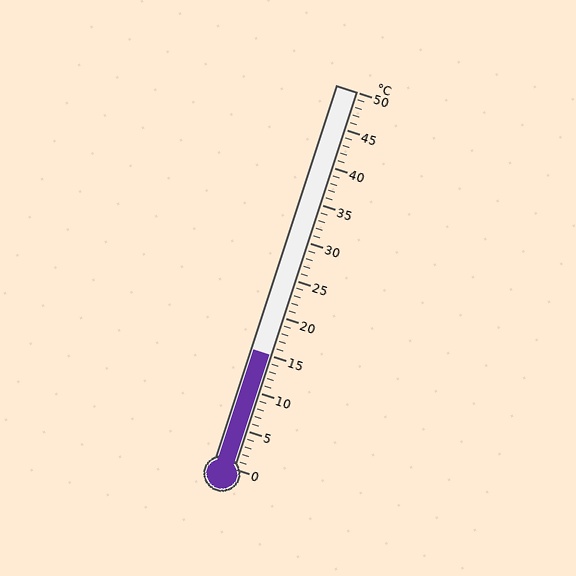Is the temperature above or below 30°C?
The temperature is below 30°C.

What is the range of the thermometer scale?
The thermometer scale ranges from 0°C to 50°C.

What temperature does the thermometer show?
The thermometer shows approximately 15°C.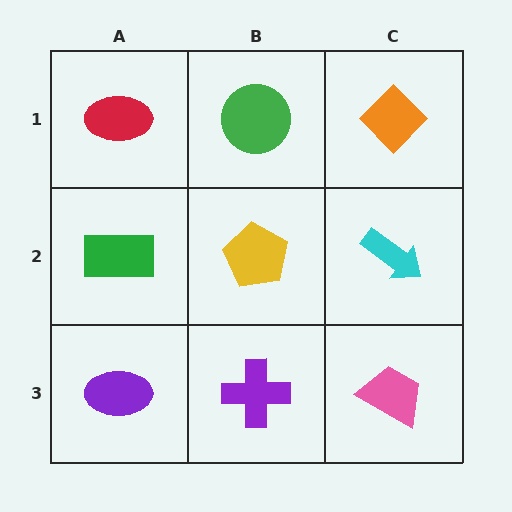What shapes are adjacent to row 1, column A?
A green rectangle (row 2, column A), a green circle (row 1, column B).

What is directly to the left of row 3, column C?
A purple cross.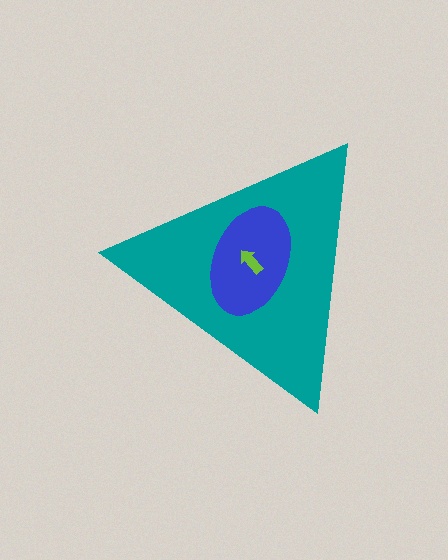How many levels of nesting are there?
3.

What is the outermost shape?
The teal triangle.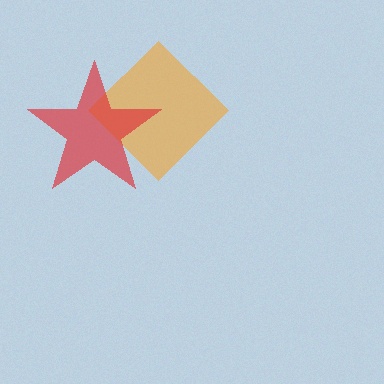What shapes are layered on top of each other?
The layered shapes are: an orange diamond, a red star.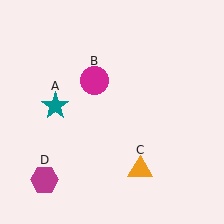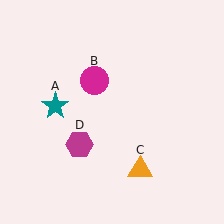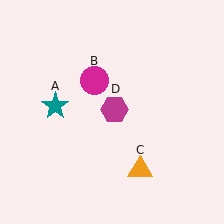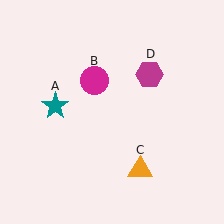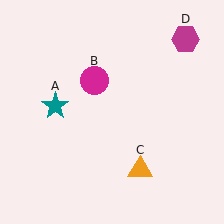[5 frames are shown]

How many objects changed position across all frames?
1 object changed position: magenta hexagon (object D).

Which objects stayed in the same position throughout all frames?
Teal star (object A) and magenta circle (object B) and orange triangle (object C) remained stationary.